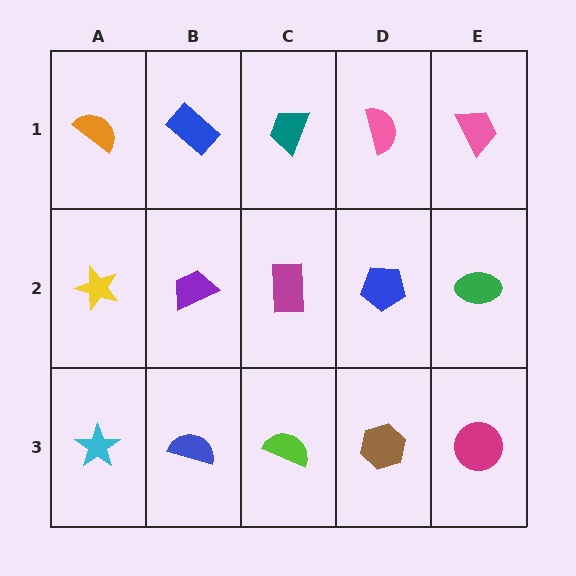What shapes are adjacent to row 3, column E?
A green ellipse (row 2, column E), a brown hexagon (row 3, column D).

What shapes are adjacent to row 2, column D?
A pink semicircle (row 1, column D), a brown hexagon (row 3, column D), a magenta rectangle (row 2, column C), a green ellipse (row 2, column E).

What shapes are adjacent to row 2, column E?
A pink trapezoid (row 1, column E), a magenta circle (row 3, column E), a blue pentagon (row 2, column D).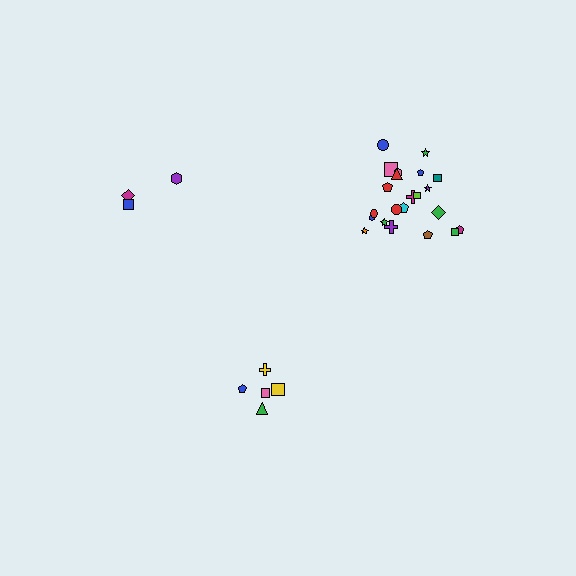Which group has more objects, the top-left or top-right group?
The top-right group.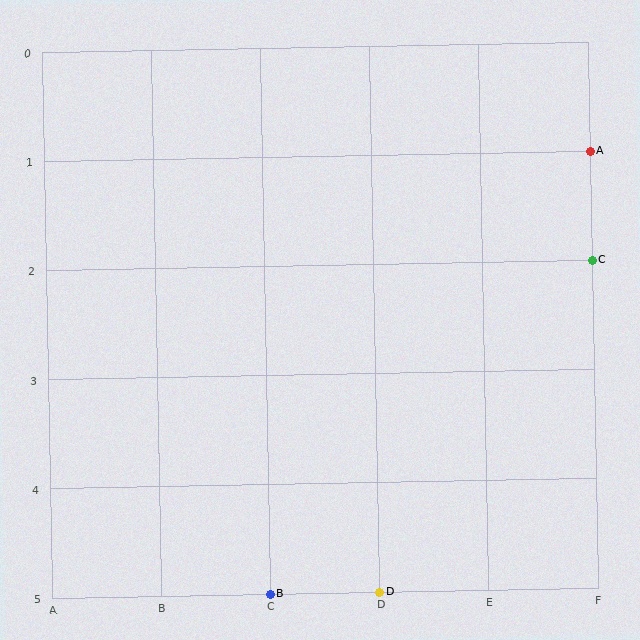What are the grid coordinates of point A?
Point A is at grid coordinates (F, 1).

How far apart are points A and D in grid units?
Points A and D are 2 columns and 4 rows apart (about 4.5 grid units diagonally).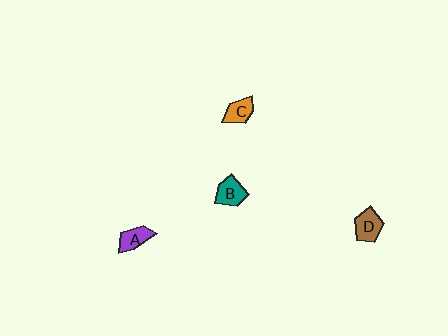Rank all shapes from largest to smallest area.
From largest to smallest: D (brown), B (teal), A (purple), C (orange).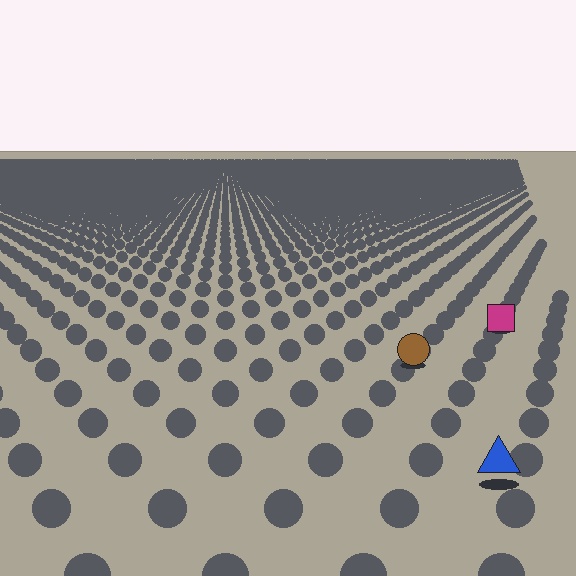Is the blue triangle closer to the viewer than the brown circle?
Yes. The blue triangle is closer — you can tell from the texture gradient: the ground texture is coarser near it.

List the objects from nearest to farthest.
From nearest to farthest: the blue triangle, the brown circle, the magenta square.